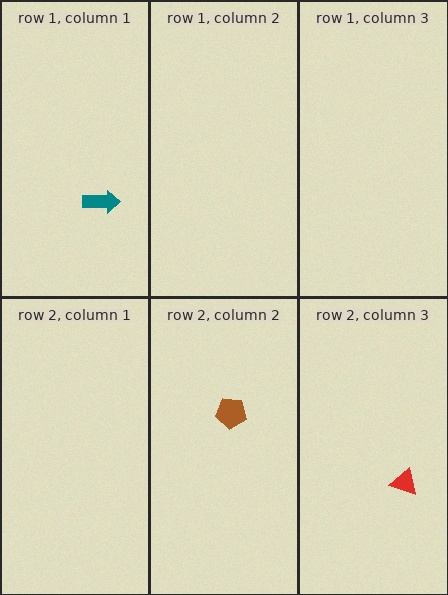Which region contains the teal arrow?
The row 1, column 1 region.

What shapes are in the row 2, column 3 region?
The red triangle.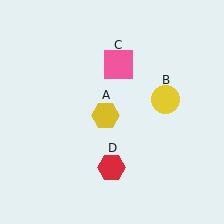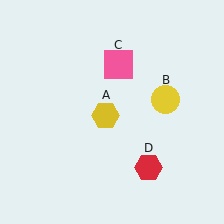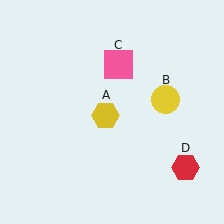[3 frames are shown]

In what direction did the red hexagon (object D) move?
The red hexagon (object D) moved right.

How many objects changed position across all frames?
1 object changed position: red hexagon (object D).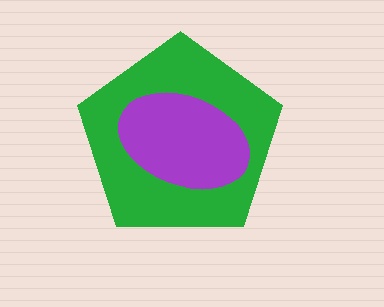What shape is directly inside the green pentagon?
The purple ellipse.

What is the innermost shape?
The purple ellipse.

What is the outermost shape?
The green pentagon.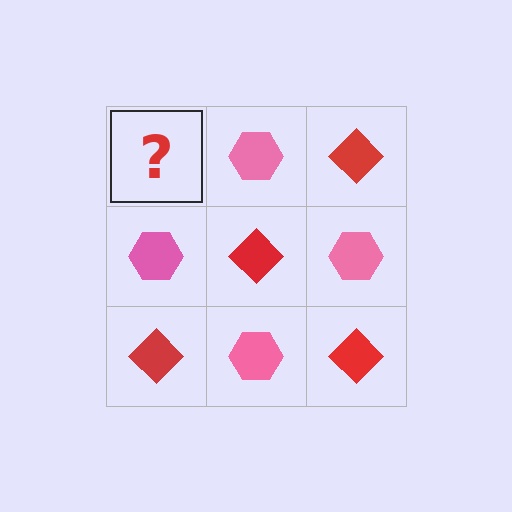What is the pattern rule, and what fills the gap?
The rule is that it alternates red diamond and pink hexagon in a checkerboard pattern. The gap should be filled with a red diamond.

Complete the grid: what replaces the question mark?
The question mark should be replaced with a red diamond.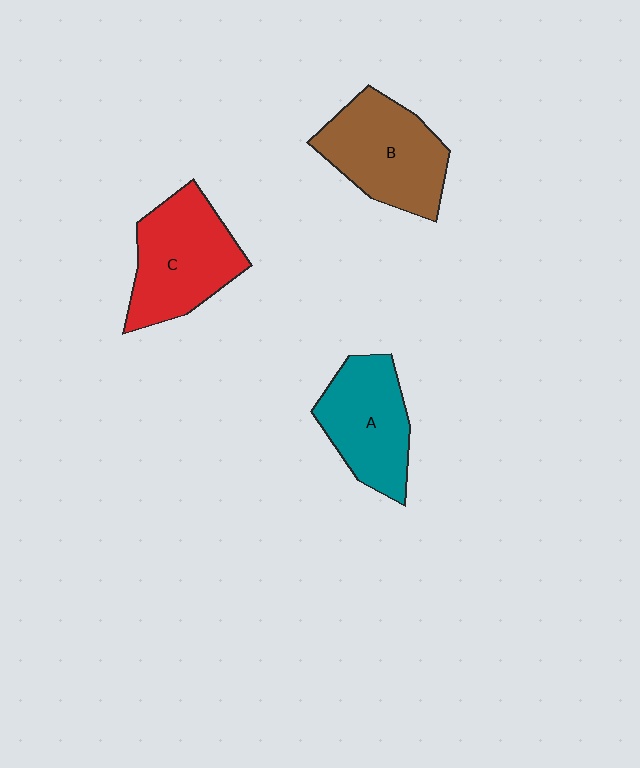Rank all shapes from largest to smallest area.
From largest to smallest: C (red), B (brown), A (teal).